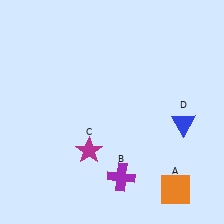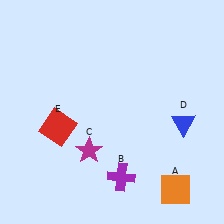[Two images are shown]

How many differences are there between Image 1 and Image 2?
There is 1 difference between the two images.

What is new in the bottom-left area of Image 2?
A red square (E) was added in the bottom-left area of Image 2.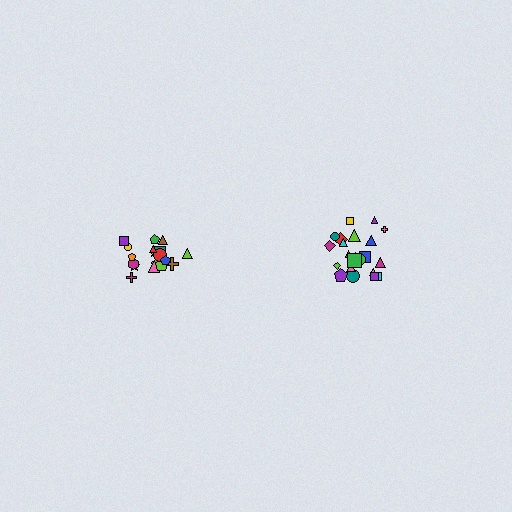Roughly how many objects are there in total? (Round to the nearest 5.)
Roughly 40 objects in total.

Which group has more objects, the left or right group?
The right group.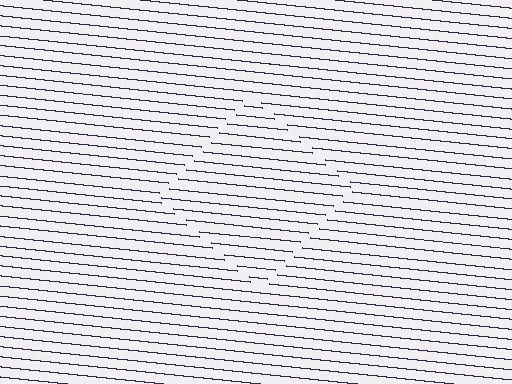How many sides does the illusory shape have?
4 sides — the line-ends trace a square.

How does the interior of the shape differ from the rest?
The interior of the shape contains the same grating, shifted by half a period — the contour is defined by the phase discontinuity where line-ends from the inner and outer gratings abut.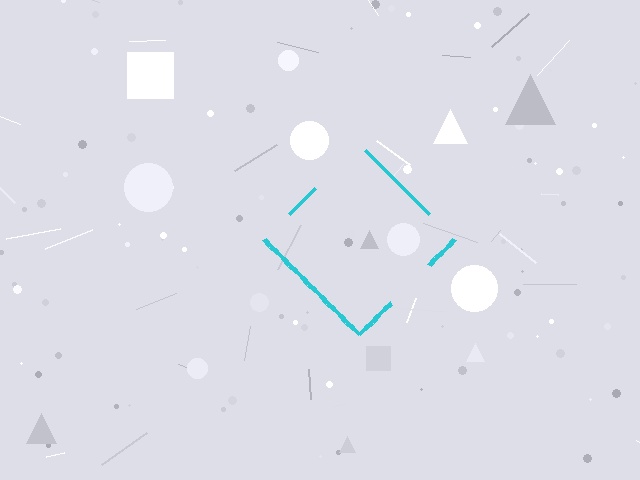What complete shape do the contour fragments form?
The contour fragments form a diamond.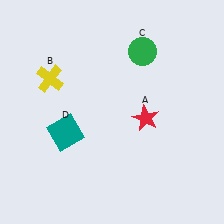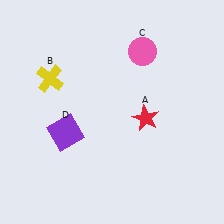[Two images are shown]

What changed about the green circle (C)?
In Image 1, C is green. In Image 2, it changed to pink.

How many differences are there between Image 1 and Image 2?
There are 2 differences between the two images.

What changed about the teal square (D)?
In Image 1, D is teal. In Image 2, it changed to purple.